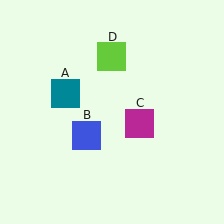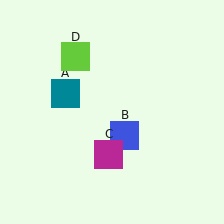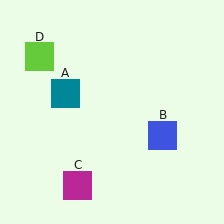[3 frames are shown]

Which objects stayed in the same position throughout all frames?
Teal square (object A) remained stationary.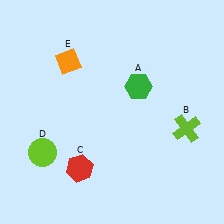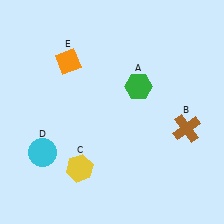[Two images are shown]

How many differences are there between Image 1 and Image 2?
There are 3 differences between the two images.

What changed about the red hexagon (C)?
In Image 1, C is red. In Image 2, it changed to yellow.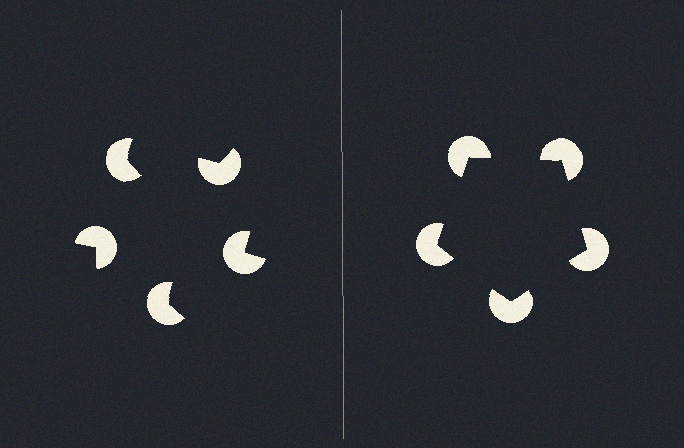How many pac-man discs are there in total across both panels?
10 — 5 on each side.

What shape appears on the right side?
An illusory pentagon.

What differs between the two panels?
The pac-man discs are positioned identically on both sides; only the wedge orientations differ. On the right they align to a pentagon; on the left they are misaligned.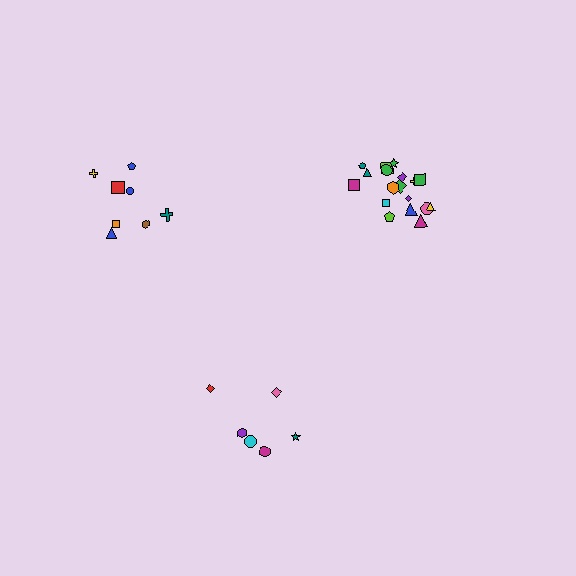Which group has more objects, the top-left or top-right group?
The top-right group.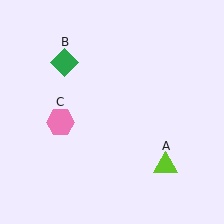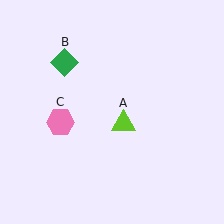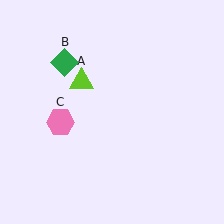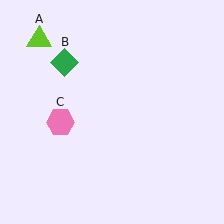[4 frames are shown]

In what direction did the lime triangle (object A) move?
The lime triangle (object A) moved up and to the left.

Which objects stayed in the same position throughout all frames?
Green diamond (object B) and pink hexagon (object C) remained stationary.